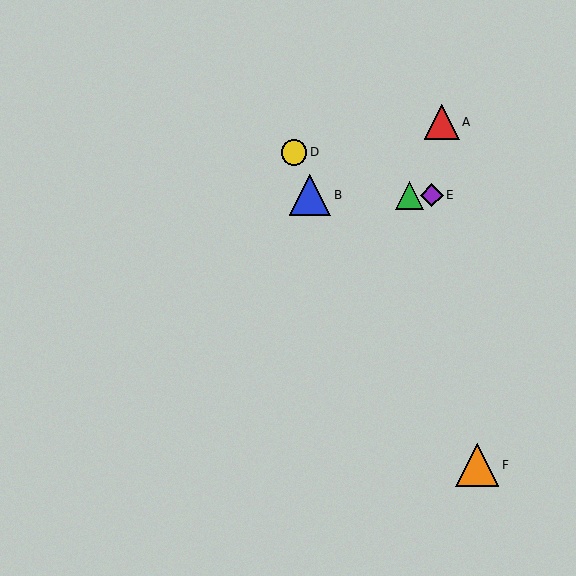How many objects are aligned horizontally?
3 objects (B, C, E) are aligned horizontally.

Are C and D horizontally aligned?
No, C is at y≈195 and D is at y≈152.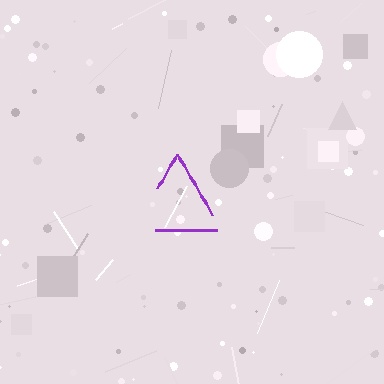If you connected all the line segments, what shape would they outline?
They would outline a triangle.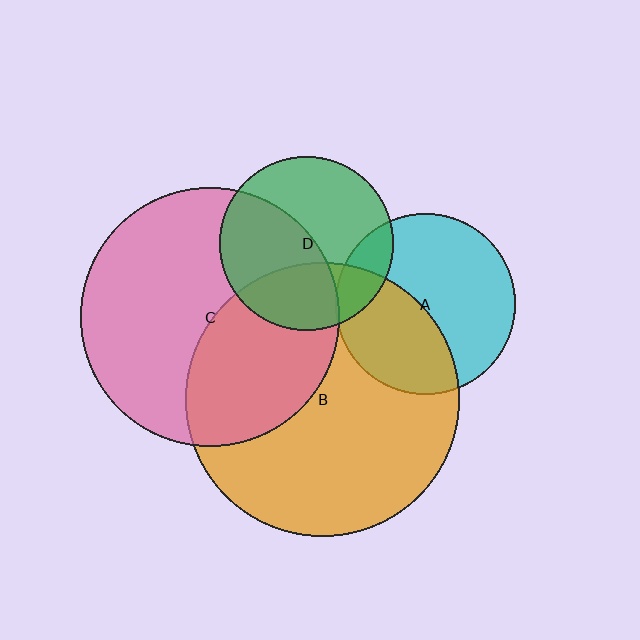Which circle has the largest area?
Circle B (orange).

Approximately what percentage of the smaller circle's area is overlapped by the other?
Approximately 40%.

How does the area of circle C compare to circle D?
Approximately 2.2 times.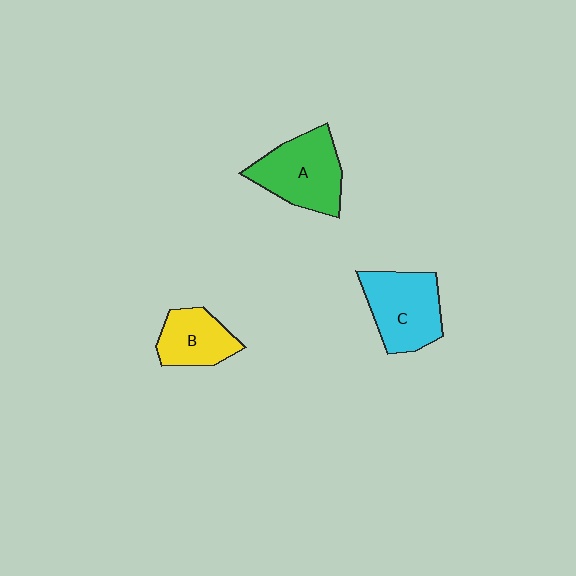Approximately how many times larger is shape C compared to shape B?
Approximately 1.4 times.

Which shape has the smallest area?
Shape B (yellow).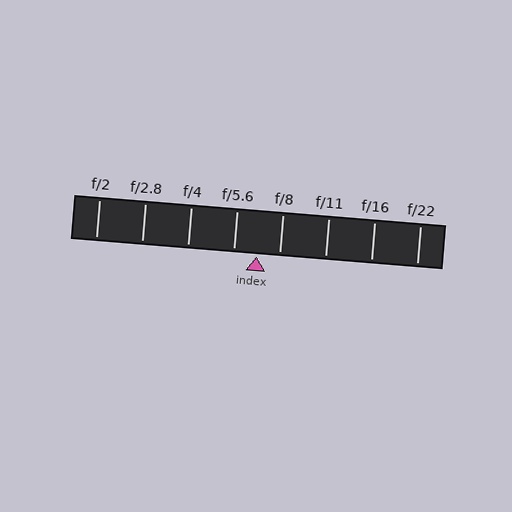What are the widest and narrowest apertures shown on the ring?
The widest aperture shown is f/2 and the narrowest is f/22.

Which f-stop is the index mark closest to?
The index mark is closest to f/8.